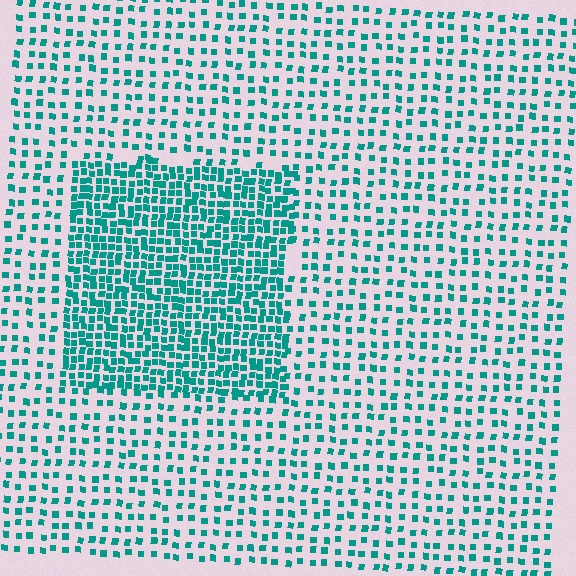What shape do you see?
I see a rectangle.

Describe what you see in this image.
The image contains small teal elements arranged at two different densities. A rectangle-shaped region is visible where the elements are more densely packed than the surrounding area.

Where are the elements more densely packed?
The elements are more densely packed inside the rectangle boundary.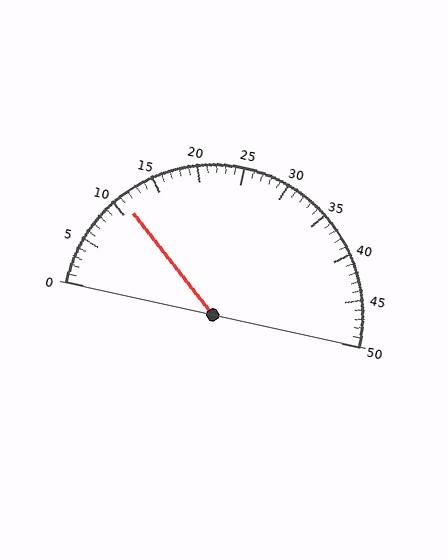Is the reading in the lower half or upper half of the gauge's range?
The reading is in the lower half of the range (0 to 50).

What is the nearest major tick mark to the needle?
The nearest major tick mark is 10.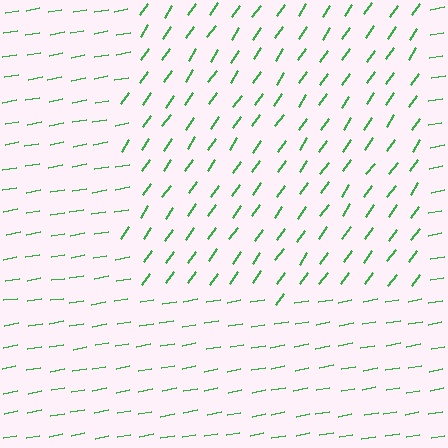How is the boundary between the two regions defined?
The boundary is defined purely by a change in line orientation (approximately 45 degrees difference). All lines are the same color and thickness.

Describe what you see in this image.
The image is filled with small green line segments. A rectangle region in the image has lines oriented differently from the surrounding lines, creating a visible texture boundary.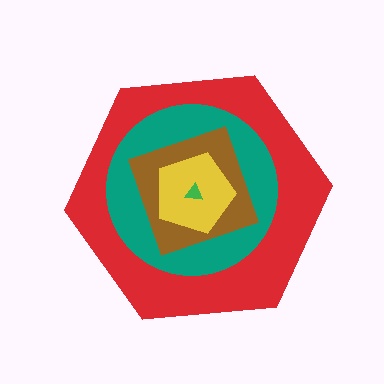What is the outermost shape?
The red hexagon.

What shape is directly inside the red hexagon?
The teal circle.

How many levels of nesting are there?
5.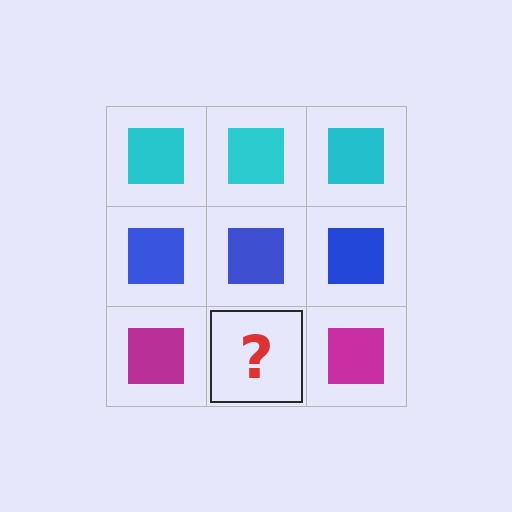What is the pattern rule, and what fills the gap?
The rule is that each row has a consistent color. The gap should be filled with a magenta square.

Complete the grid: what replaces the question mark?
The question mark should be replaced with a magenta square.